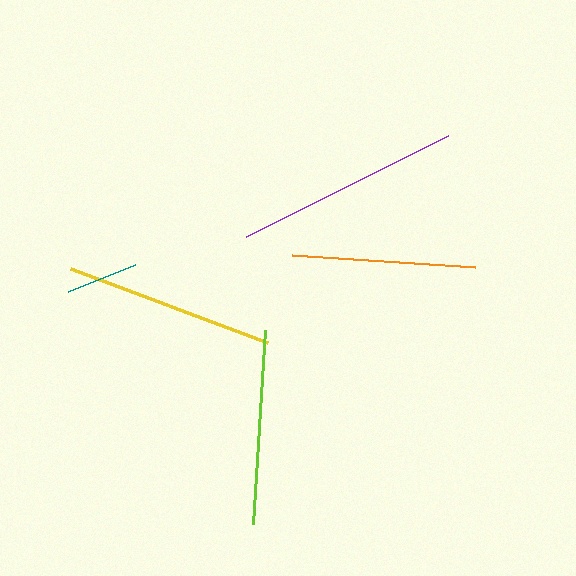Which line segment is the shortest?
The teal line is the shortest at approximately 72 pixels.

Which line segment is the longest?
The purple line is the longest at approximately 227 pixels.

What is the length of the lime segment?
The lime segment is approximately 194 pixels long.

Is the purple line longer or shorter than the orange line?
The purple line is longer than the orange line.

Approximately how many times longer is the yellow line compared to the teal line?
The yellow line is approximately 2.9 times the length of the teal line.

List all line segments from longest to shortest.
From longest to shortest: purple, yellow, lime, orange, teal.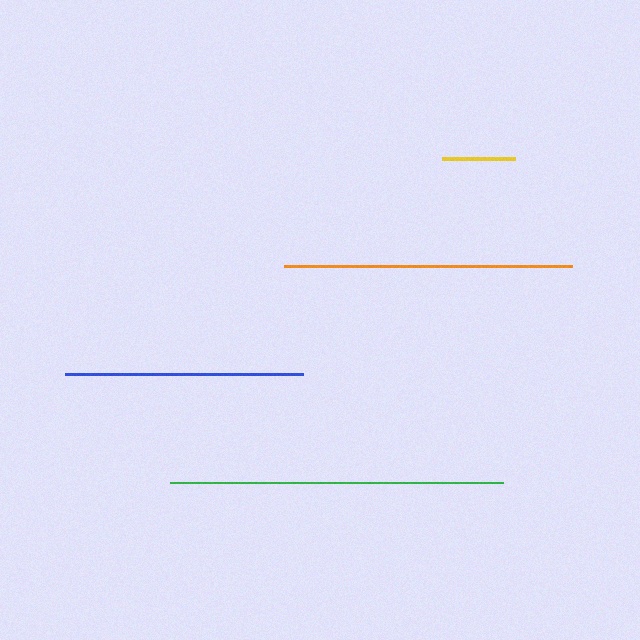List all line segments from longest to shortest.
From longest to shortest: green, orange, blue, yellow.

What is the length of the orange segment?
The orange segment is approximately 288 pixels long.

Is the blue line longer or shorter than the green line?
The green line is longer than the blue line.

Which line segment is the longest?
The green line is the longest at approximately 333 pixels.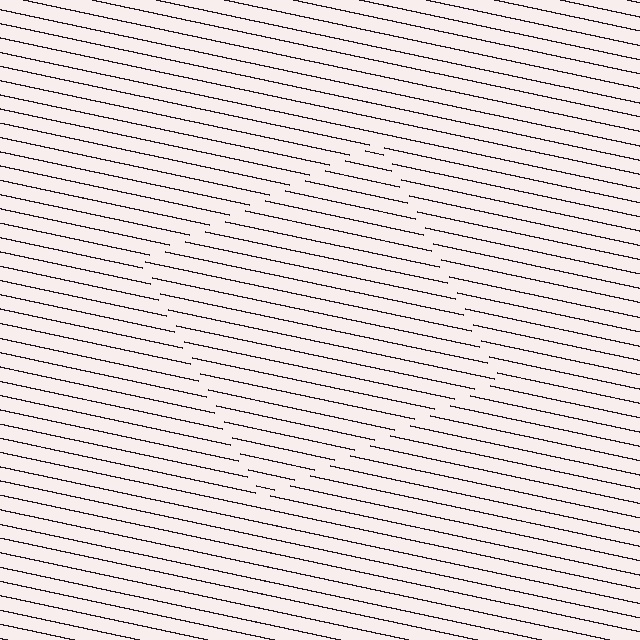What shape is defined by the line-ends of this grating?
An illusory square. The interior of the shape contains the same grating, shifted by half a period — the contour is defined by the phase discontinuity where line-ends from the inner and outer gratings abut.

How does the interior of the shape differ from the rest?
The interior of the shape contains the same grating, shifted by half a period — the contour is defined by the phase discontinuity where line-ends from the inner and outer gratings abut.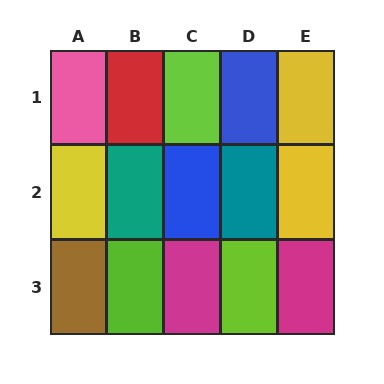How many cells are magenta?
2 cells are magenta.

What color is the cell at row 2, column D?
Teal.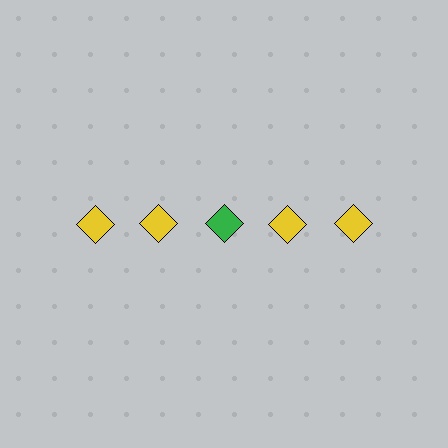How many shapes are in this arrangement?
There are 5 shapes arranged in a grid pattern.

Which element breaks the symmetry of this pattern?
The green diamond in the top row, center column breaks the symmetry. All other shapes are yellow diamonds.